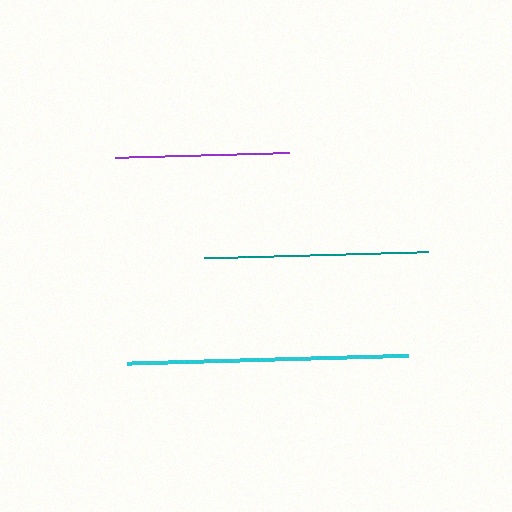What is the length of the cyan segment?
The cyan segment is approximately 281 pixels long.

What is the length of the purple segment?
The purple segment is approximately 173 pixels long.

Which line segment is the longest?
The cyan line is the longest at approximately 281 pixels.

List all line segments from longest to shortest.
From longest to shortest: cyan, teal, purple.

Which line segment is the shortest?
The purple line is the shortest at approximately 173 pixels.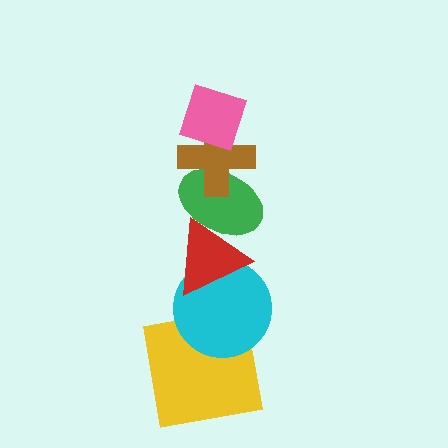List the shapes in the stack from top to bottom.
From top to bottom: the pink diamond, the brown cross, the green ellipse, the red triangle, the cyan circle, the yellow square.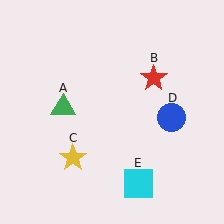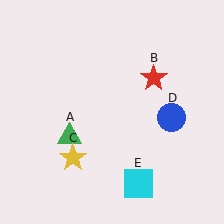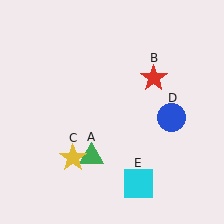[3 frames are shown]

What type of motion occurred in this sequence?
The green triangle (object A) rotated counterclockwise around the center of the scene.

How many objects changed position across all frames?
1 object changed position: green triangle (object A).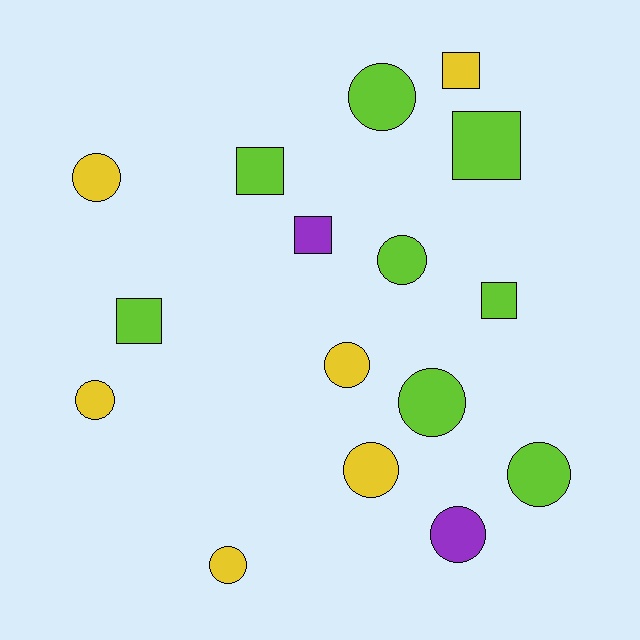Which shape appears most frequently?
Circle, with 10 objects.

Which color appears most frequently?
Lime, with 8 objects.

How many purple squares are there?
There is 1 purple square.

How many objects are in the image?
There are 16 objects.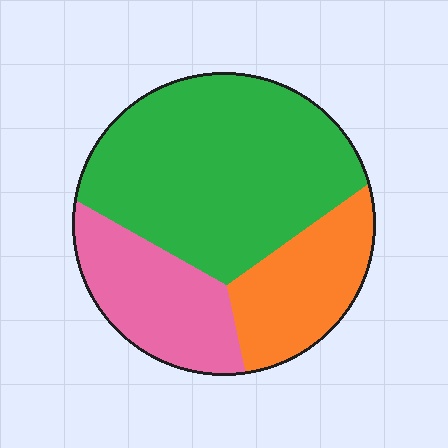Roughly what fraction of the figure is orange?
Orange takes up about one fifth (1/5) of the figure.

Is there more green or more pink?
Green.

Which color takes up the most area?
Green, at roughly 55%.